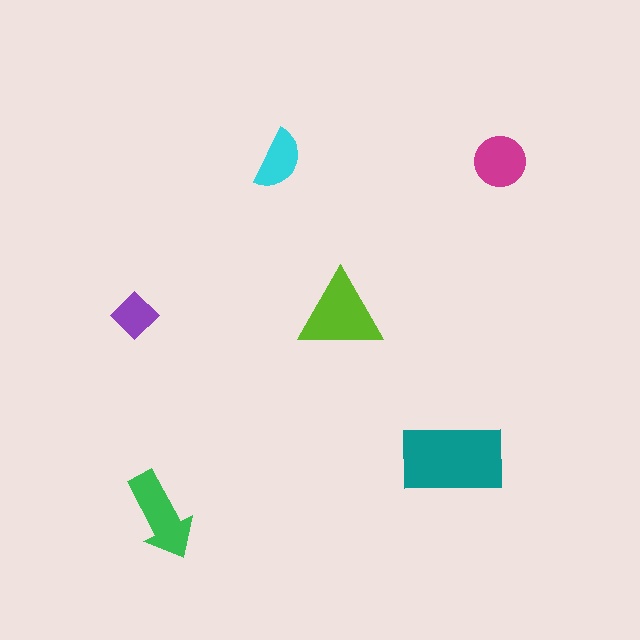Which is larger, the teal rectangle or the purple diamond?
The teal rectangle.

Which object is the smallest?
The purple diamond.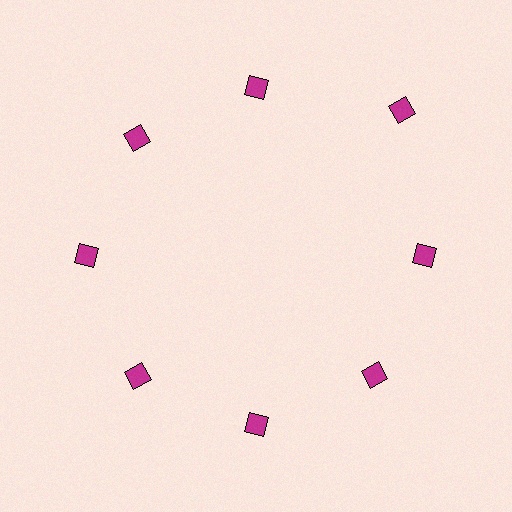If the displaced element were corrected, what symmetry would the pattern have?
It would have 8-fold rotational symmetry — the pattern would map onto itself every 45 degrees.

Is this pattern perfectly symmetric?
No. The 8 magenta diamonds are arranged in a ring, but one element near the 2 o'clock position is pushed outward from the center, breaking the 8-fold rotational symmetry.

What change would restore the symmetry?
The symmetry would be restored by moving it inward, back onto the ring so that all 8 diamonds sit at equal angles and equal distance from the center.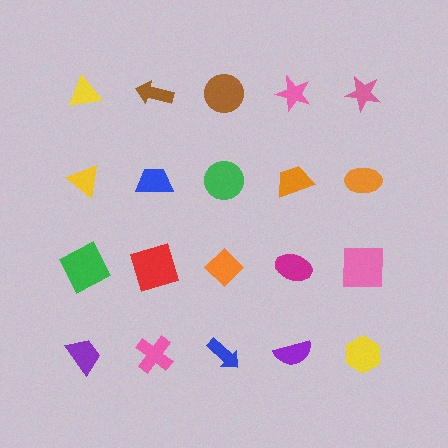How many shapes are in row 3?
5 shapes.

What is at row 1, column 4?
A pink star.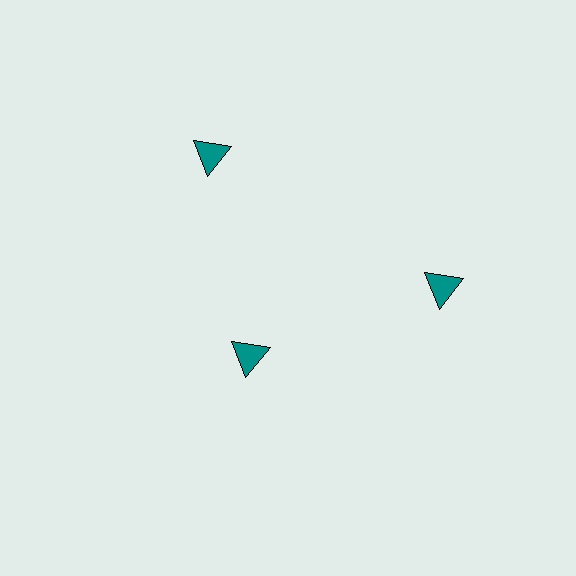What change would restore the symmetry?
The symmetry would be restored by moving it outward, back onto the ring so that all 3 triangles sit at equal angles and equal distance from the center.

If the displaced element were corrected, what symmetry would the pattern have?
It would have 3-fold rotational symmetry — the pattern would map onto itself every 120 degrees.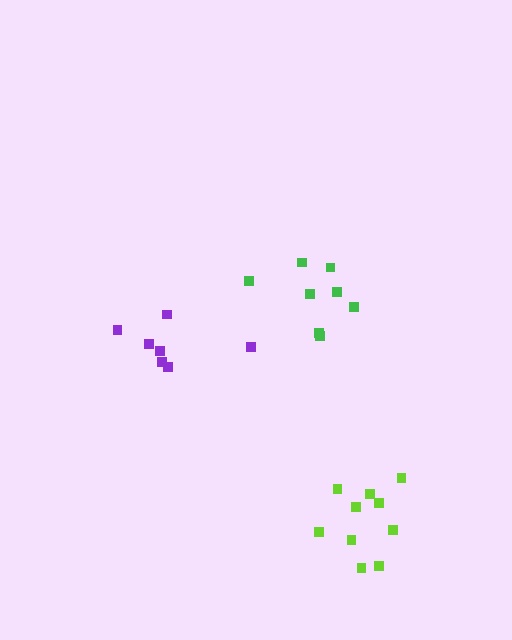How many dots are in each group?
Group 1: 7 dots, Group 2: 8 dots, Group 3: 10 dots (25 total).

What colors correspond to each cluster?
The clusters are colored: purple, green, lime.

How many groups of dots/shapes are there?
There are 3 groups.